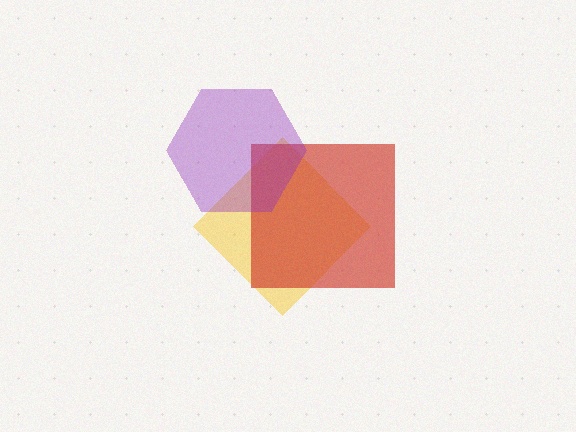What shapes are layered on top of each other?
The layered shapes are: a yellow diamond, a red square, a purple hexagon.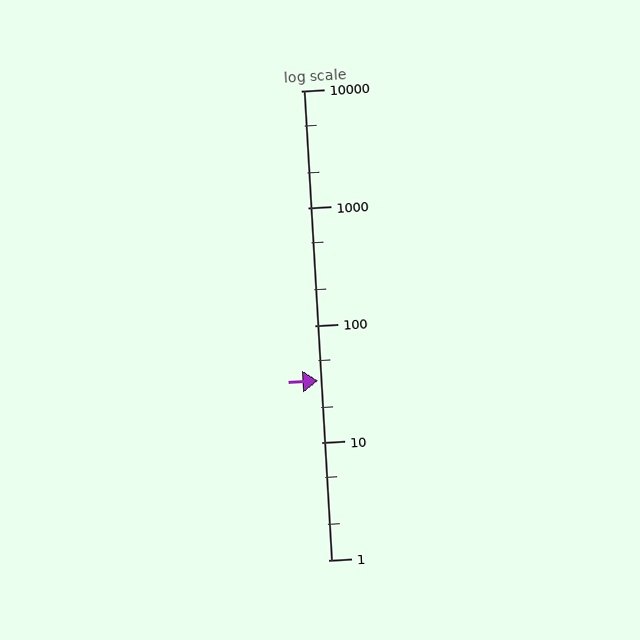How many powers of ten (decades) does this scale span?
The scale spans 4 decades, from 1 to 10000.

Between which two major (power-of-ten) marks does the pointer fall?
The pointer is between 10 and 100.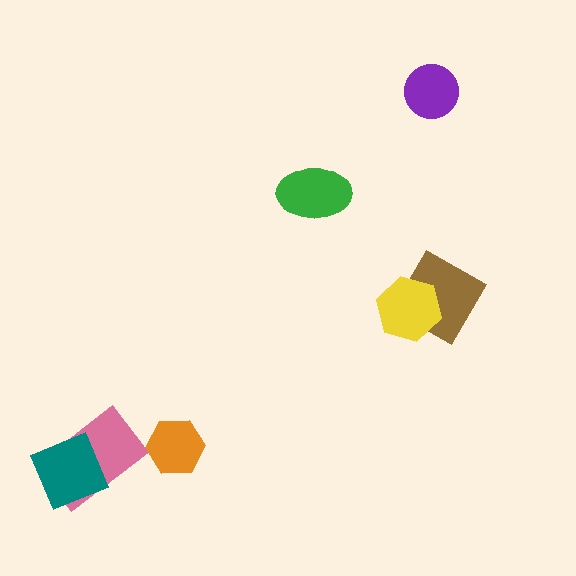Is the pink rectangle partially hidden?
Yes, it is partially covered by another shape.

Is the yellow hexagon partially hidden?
No, no other shape covers it.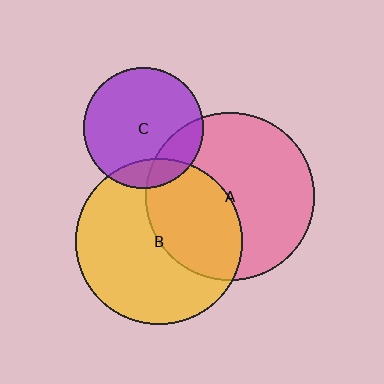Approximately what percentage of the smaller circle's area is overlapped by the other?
Approximately 20%.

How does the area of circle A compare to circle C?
Approximately 1.9 times.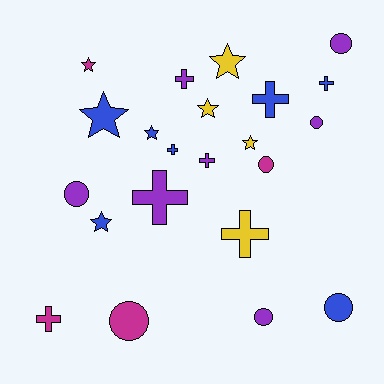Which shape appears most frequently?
Cross, with 8 objects.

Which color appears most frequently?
Blue, with 7 objects.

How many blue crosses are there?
There are 3 blue crosses.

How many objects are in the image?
There are 22 objects.